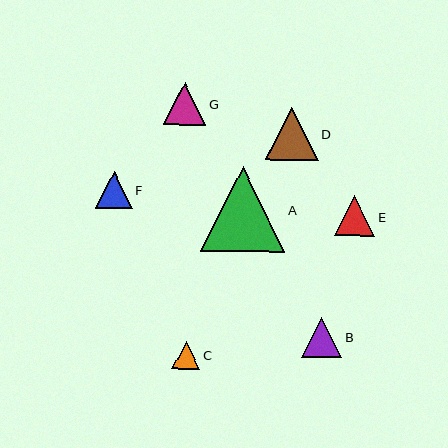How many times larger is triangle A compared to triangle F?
Triangle A is approximately 2.3 times the size of triangle F.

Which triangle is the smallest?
Triangle C is the smallest with a size of approximately 28 pixels.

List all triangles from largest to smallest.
From largest to smallest: A, D, G, B, E, F, C.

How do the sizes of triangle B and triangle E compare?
Triangle B and triangle E are approximately the same size.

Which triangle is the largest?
Triangle A is the largest with a size of approximately 85 pixels.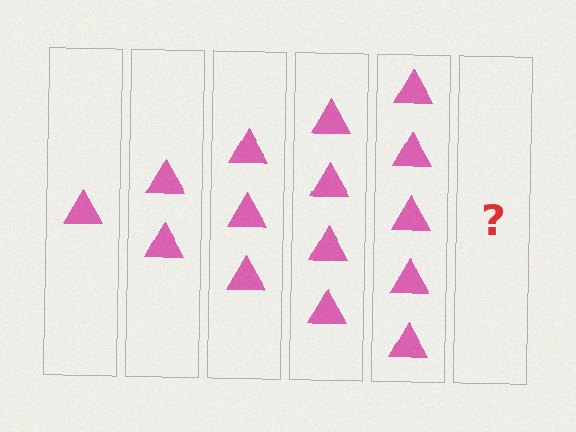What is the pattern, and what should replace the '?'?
The pattern is that each step adds one more triangle. The '?' should be 6 triangles.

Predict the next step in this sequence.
The next step is 6 triangles.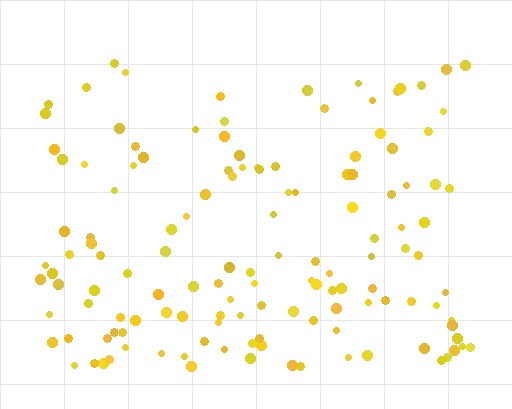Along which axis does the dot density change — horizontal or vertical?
Vertical.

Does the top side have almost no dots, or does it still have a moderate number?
Still a moderate number, just noticeably fewer than the bottom.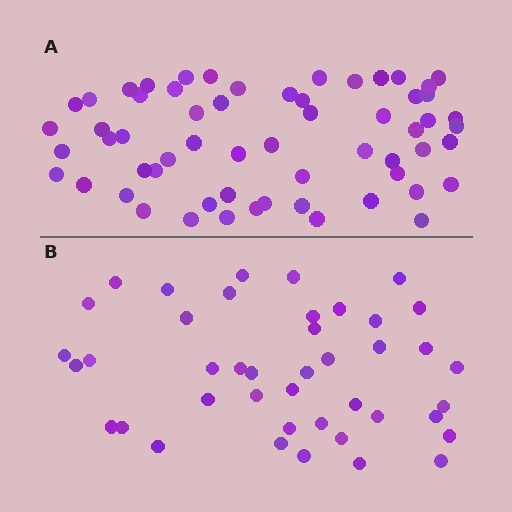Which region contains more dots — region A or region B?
Region A (the top region) has more dots.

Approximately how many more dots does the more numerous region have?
Region A has approximately 20 more dots than region B.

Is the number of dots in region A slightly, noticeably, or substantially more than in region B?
Region A has noticeably more, but not dramatically so. The ratio is roughly 1.4 to 1.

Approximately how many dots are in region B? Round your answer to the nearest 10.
About 40 dots. (The exact count is 42, which rounds to 40.)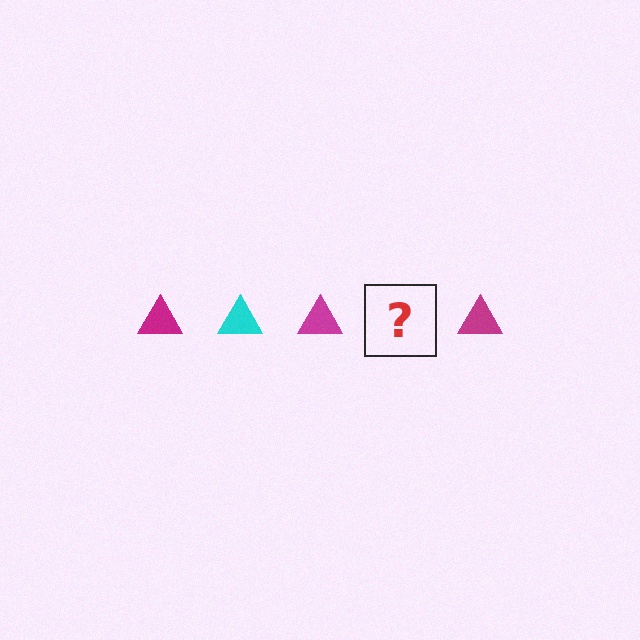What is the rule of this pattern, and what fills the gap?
The rule is that the pattern cycles through magenta, cyan triangles. The gap should be filled with a cyan triangle.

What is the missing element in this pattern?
The missing element is a cyan triangle.